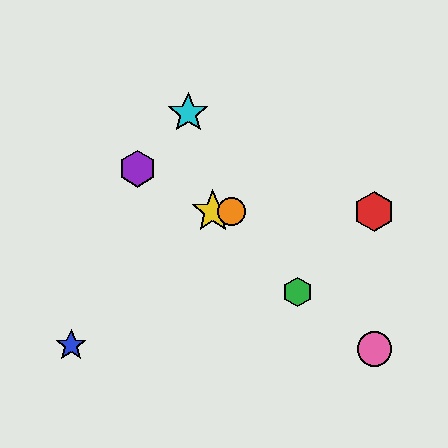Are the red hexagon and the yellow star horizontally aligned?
Yes, both are at y≈212.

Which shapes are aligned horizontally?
The red hexagon, the yellow star, the orange circle are aligned horizontally.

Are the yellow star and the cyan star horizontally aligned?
No, the yellow star is at y≈212 and the cyan star is at y≈113.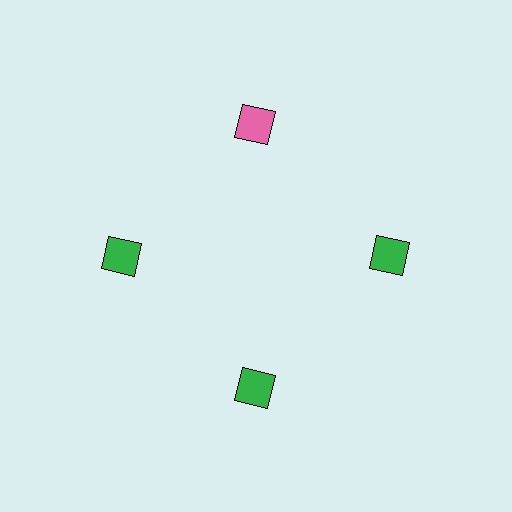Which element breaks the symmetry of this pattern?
The pink diamond at roughly the 12 o'clock position breaks the symmetry. All other shapes are green diamonds.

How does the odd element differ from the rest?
It has a different color: pink instead of green.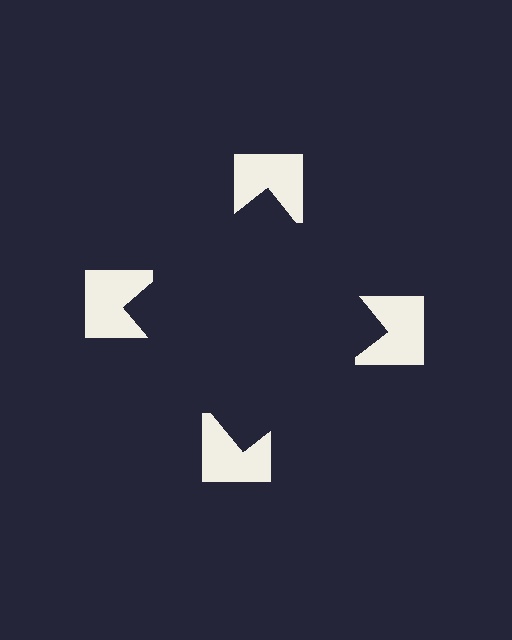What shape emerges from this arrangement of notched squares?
An illusory square — its edges are inferred from the aligned wedge cuts in the notched squares, not physically drawn.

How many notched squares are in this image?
There are 4 — one at each vertex of the illusory square.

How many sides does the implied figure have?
4 sides.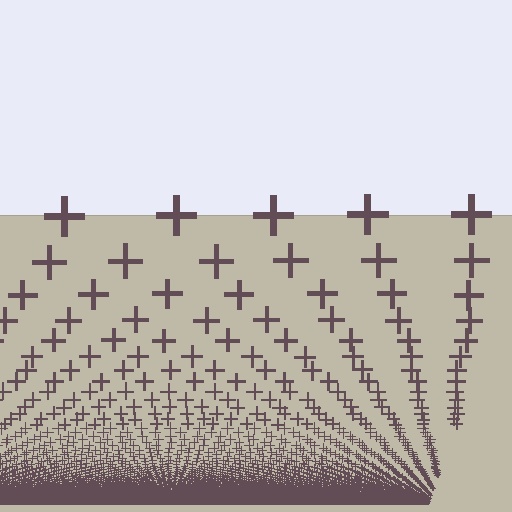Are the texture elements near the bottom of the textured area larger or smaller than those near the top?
Smaller. The gradient is inverted — elements near the bottom are smaller and denser.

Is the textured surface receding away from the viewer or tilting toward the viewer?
The surface appears to tilt toward the viewer. Texture elements get larger and sparser toward the top.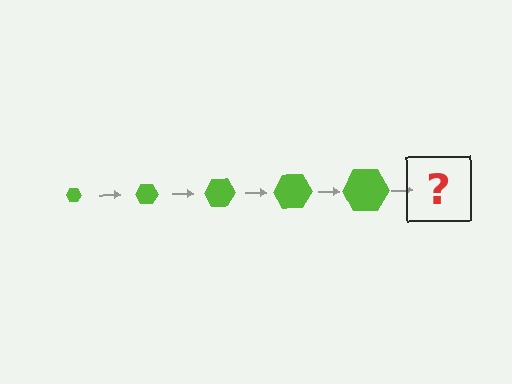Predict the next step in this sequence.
The next step is a lime hexagon, larger than the previous one.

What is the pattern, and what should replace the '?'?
The pattern is that the hexagon gets progressively larger each step. The '?' should be a lime hexagon, larger than the previous one.